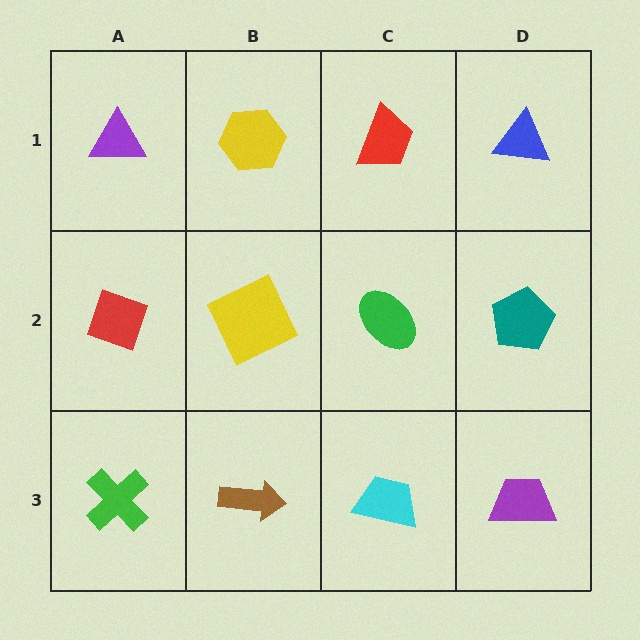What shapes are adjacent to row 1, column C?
A green ellipse (row 2, column C), a yellow hexagon (row 1, column B), a blue triangle (row 1, column D).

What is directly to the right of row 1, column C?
A blue triangle.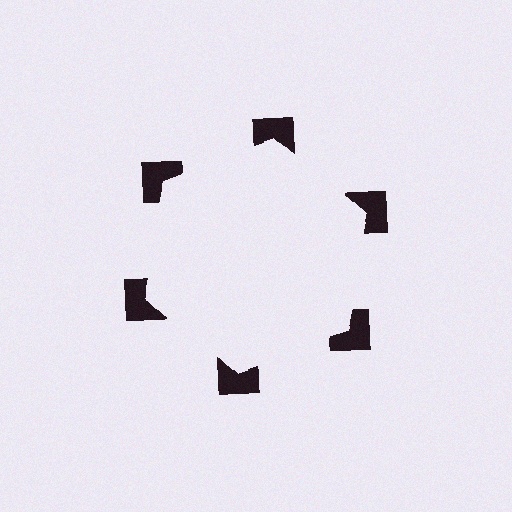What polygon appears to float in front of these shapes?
An illusory hexagon — its edges are inferred from the aligned wedge cuts in the notched squares, not physically drawn.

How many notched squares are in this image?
There are 6 — one at each vertex of the illusory hexagon.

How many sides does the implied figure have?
6 sides.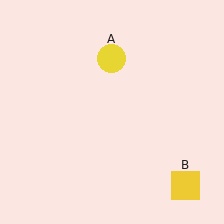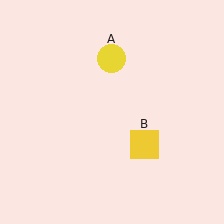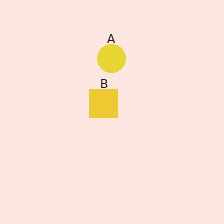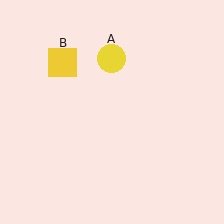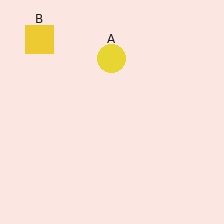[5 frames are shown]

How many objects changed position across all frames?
1 object changed position: yellow square (object B).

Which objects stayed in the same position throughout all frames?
Yellow circle (object A) remained stationary.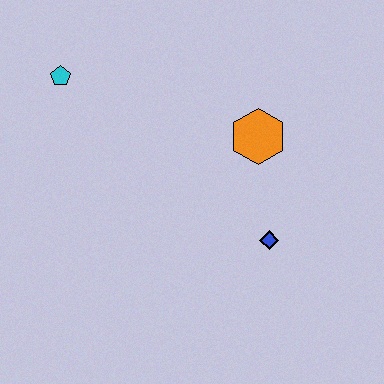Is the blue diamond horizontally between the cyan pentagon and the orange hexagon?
No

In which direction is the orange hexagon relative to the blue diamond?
The orange hexagon is above the blue diamond.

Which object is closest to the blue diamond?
The orange hexagon is closest to the blue diamond.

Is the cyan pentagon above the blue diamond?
Yes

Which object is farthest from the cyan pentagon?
The blue diamond is farthest from the cyan pentagon.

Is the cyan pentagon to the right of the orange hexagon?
No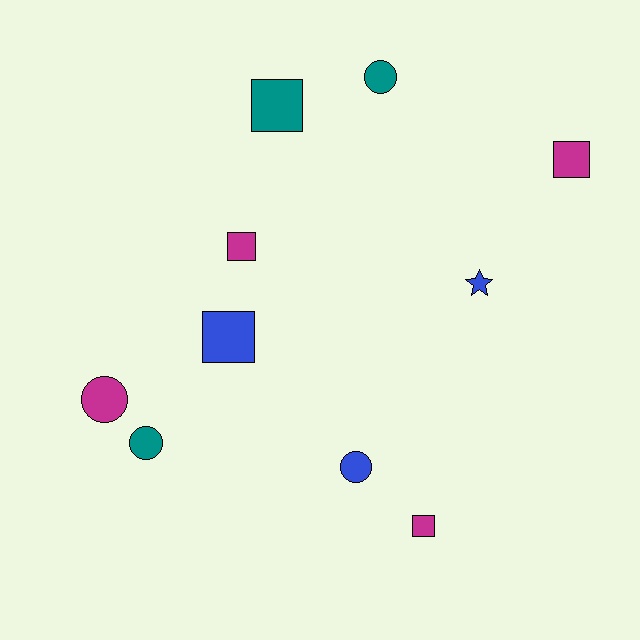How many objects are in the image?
There are 10 objects.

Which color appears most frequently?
Magenta, with 4 objects.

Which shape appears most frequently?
Square, with 5 objects.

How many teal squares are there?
There is 1 teal square.